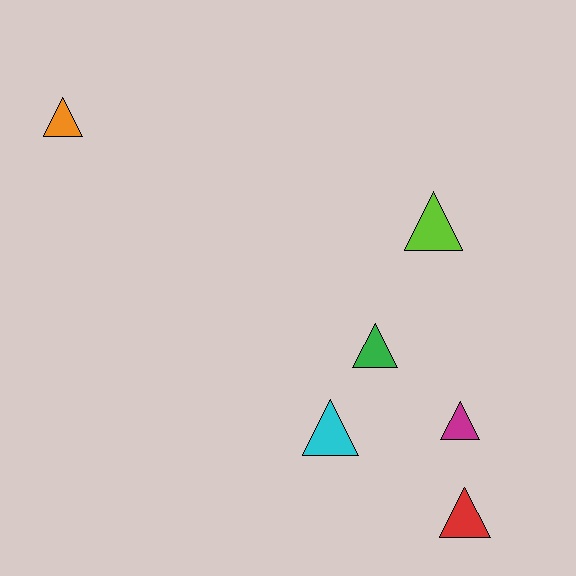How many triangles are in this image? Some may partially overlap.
There are 6 triangles.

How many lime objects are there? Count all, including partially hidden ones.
There is 1 lime object.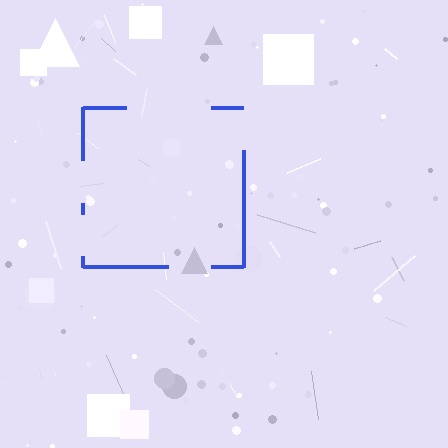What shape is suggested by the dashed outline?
The dashed outline suggests a square.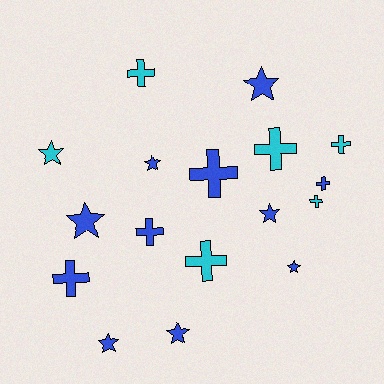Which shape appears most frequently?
Cross, with 9 objects.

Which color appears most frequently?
Blue, with 11 objects.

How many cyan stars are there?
There is 1 cyan star.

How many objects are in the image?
There are 17 objects.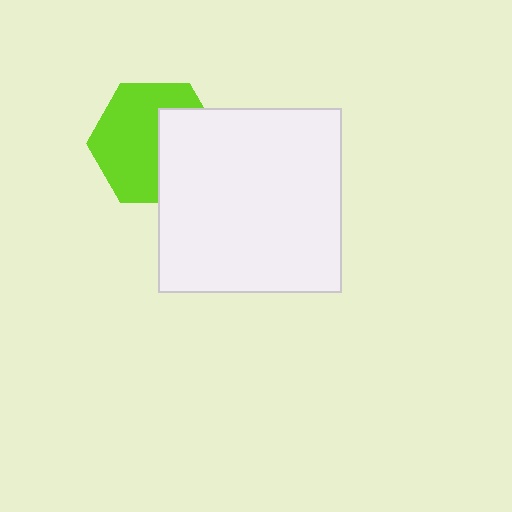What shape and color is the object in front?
The object in front is a white square.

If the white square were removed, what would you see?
You would see the complete lime hexagon.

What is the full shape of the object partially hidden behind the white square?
The partially hidden object is a lime hexagon.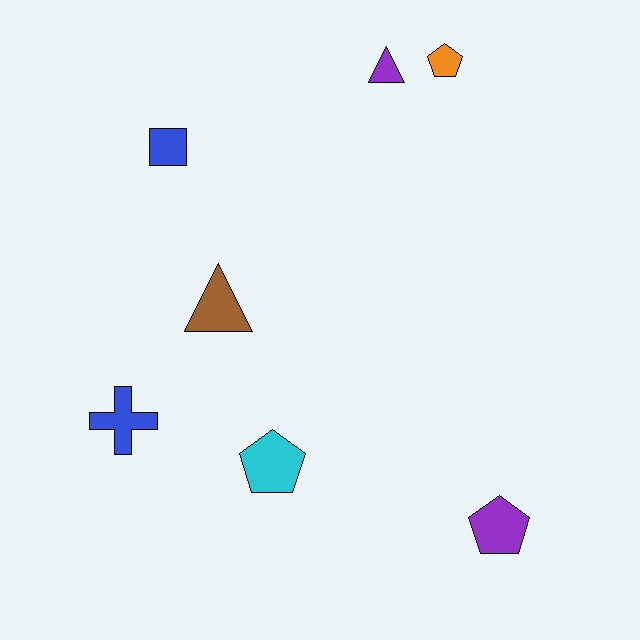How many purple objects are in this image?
There are 2 purple objects.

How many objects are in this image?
There are 7 objects.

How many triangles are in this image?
There are 2 triangles.